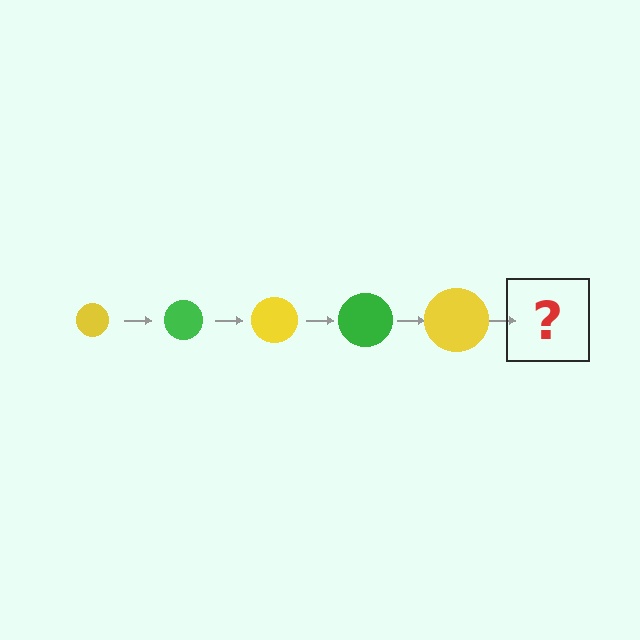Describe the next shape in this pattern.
It should be a green circle, larger than the previous one.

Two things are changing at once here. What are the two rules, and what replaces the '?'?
The two rules are that the circle grows larger each step and the color cycles through yellow and green. The '?' should be a green circle, larger than the previous one.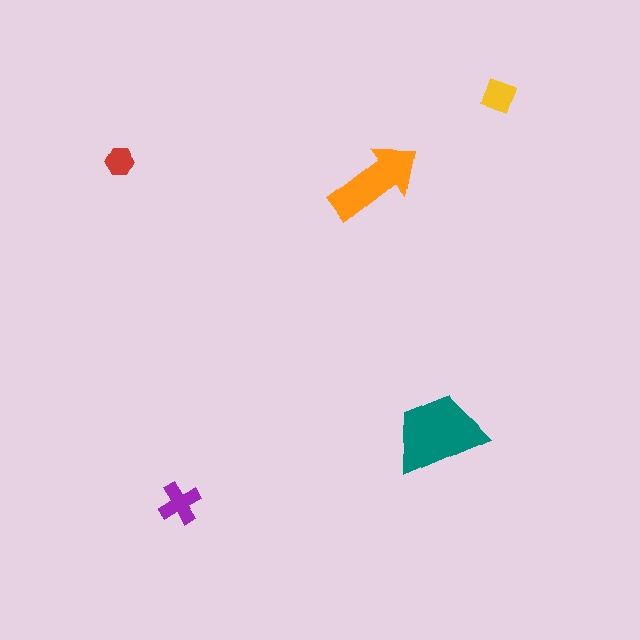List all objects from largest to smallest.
The teal trapezoid, the orange arrow, the purple cross, the yellow square, the red hexagon.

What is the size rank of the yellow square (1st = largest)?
4th.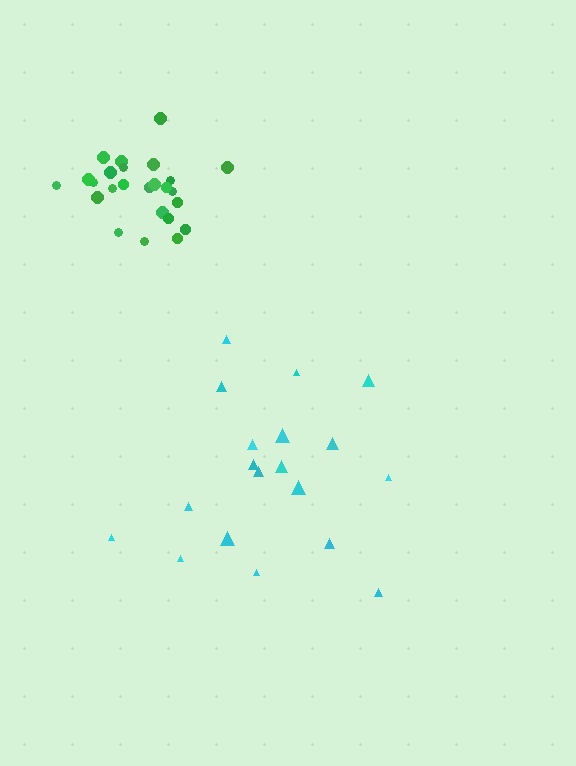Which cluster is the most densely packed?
Green.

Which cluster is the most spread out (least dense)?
Cyan.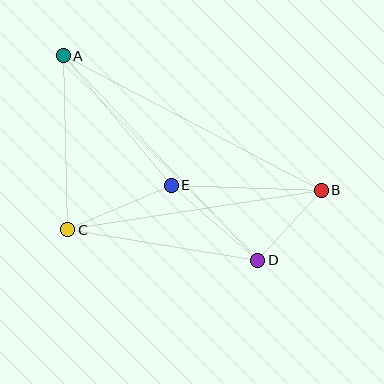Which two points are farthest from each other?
Points A and B are farthest from each other.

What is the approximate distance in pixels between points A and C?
The distance between A and C is approximately 174 pixels.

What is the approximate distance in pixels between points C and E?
The distance between C and E is approximately 113 pixels.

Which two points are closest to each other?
Points B and D are closest to each other.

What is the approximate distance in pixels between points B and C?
The distance between B and C is approximately 257 pixels.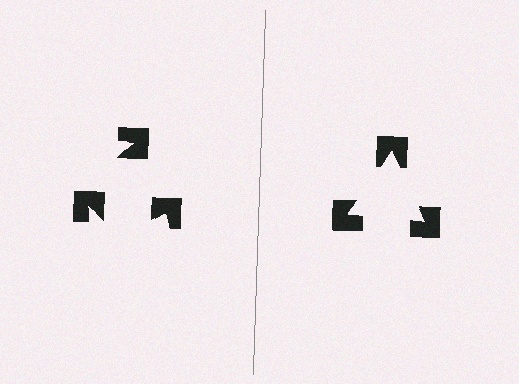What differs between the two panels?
The notched squares are positioned identically on both sides; only the wedge orientations differ. On the right they align to a triangle; on the left they are misaligned.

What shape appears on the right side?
An illusory triangle.